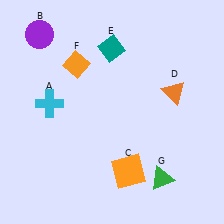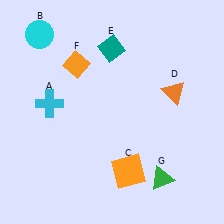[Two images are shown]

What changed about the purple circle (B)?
In Image 1, B is purple. In Image 2, it changed to cyan.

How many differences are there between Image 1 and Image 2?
There is 1 difference between the two images.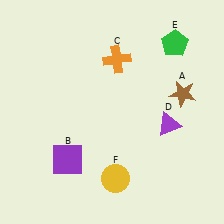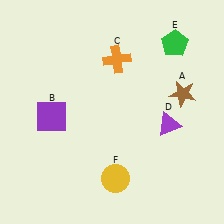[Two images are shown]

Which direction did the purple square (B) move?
The purple square (B) moved up.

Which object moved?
The purple square (B) moved up.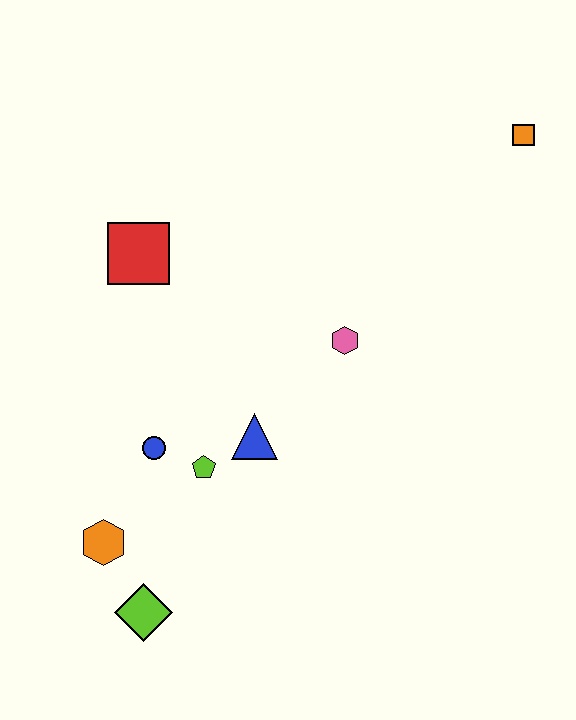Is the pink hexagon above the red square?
No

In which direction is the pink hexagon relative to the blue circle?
The pink hexagon is to the right of the blue circle.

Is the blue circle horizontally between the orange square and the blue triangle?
No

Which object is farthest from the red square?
The orange square is farthest from the red square.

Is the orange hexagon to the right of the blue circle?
No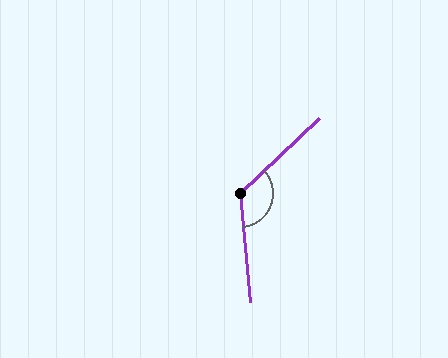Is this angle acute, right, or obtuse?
It is obtuse.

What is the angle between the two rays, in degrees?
Approximately 128 degrees.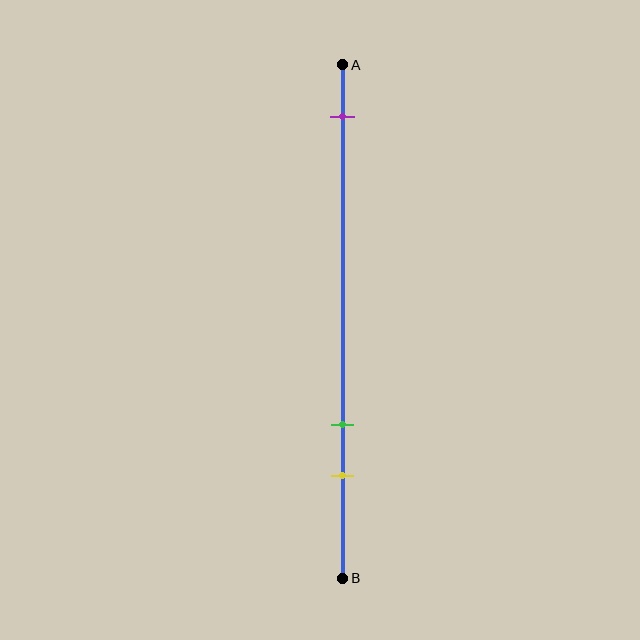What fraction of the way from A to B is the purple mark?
The purple mark is approximately 10% (0.1) of the way from A to B.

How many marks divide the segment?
There are 3 marks dividing the segment.